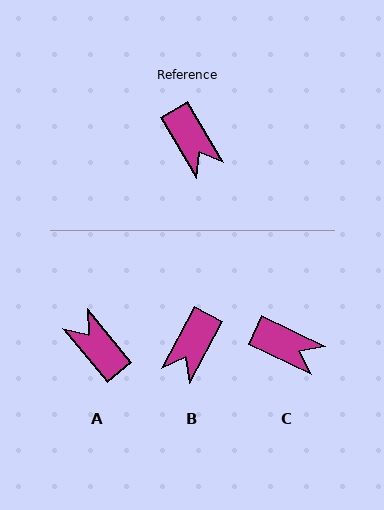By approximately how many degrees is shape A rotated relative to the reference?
Approximately 171 degrees clockwise.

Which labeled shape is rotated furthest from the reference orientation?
A, about 171 degrees away.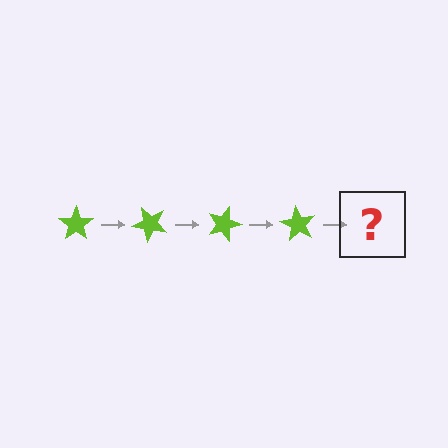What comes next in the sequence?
The next element should be a lime star rotated 180 degrees.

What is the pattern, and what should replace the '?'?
The pattern is that the star rotates 45 degrees each step. The '?' should be a lime star rotated 180 degrees.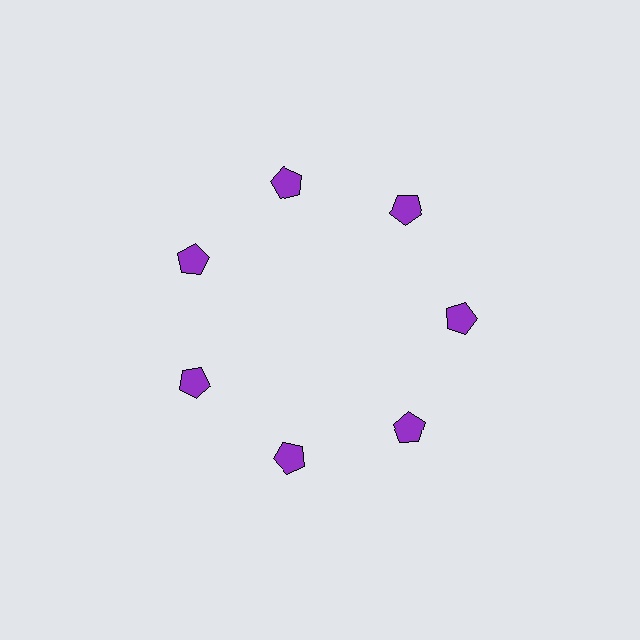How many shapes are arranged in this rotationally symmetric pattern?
There are 7 shapes, arranged in 7 groups of 1.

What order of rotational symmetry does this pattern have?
This pattern has 7-fold rotational symmetry.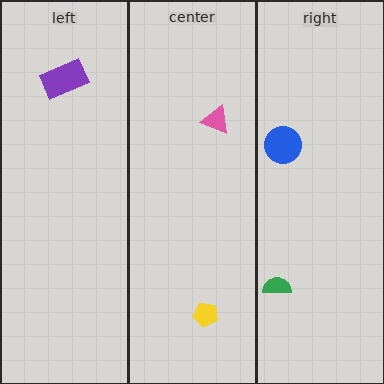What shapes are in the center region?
The pink triangle, the yellow pentagon.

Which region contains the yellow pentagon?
The center region.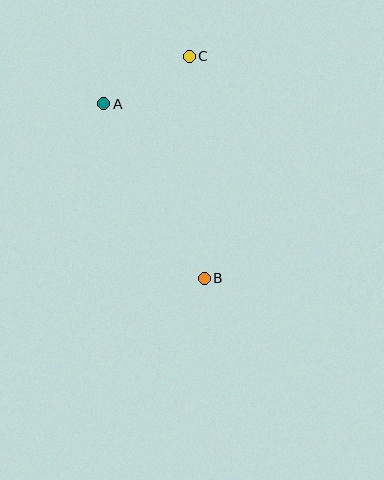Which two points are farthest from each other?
Points B and C are farthest from each other.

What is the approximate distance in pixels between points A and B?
The distance between A and B is approximately 201 pixels.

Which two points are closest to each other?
Points A and C are closest to each other.